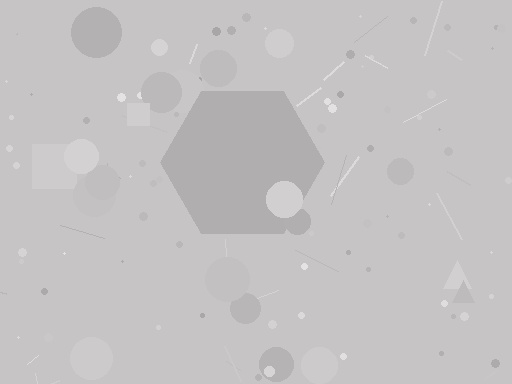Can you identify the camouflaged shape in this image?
The camouflaged shape is a hexagon.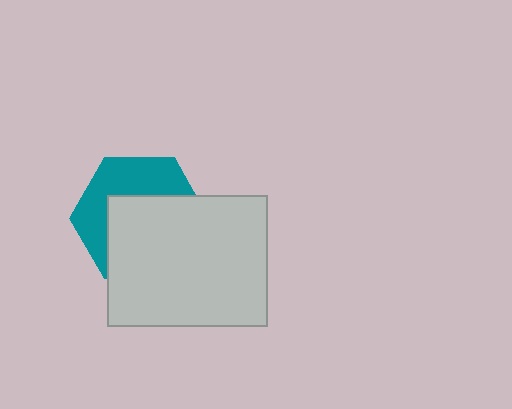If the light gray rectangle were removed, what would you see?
You would see the complete teal hexagon.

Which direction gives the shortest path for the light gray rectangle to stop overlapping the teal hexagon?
Moving down gives the shortest separation.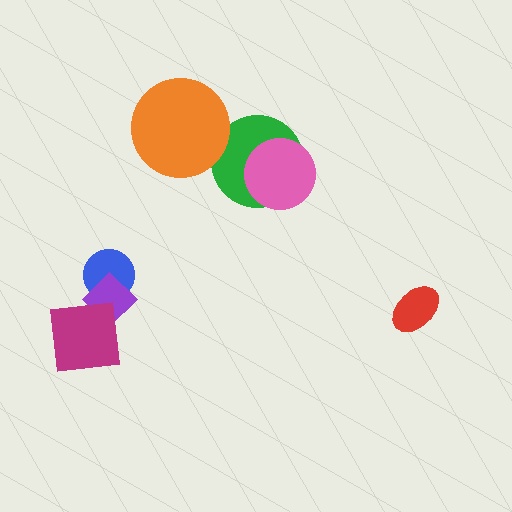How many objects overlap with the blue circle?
1 object overlaps with the blue circle.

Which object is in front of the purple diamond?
The magenta square is in front of the purple diamond.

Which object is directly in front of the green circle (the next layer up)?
The orange circle is directly in front of the green circle.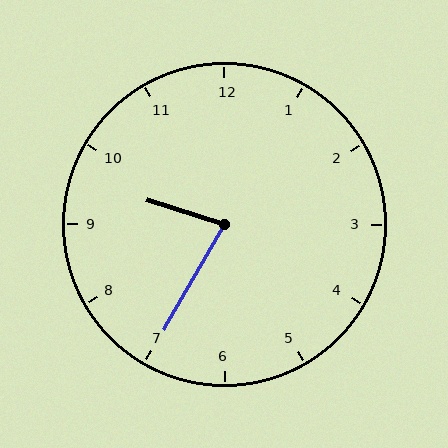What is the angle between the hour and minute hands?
Approximately 78 degrees.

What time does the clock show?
9:35.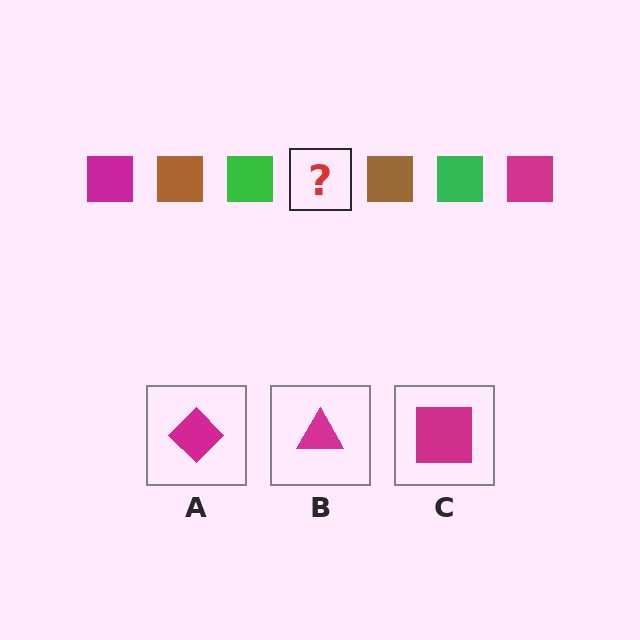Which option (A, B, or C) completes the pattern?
C.